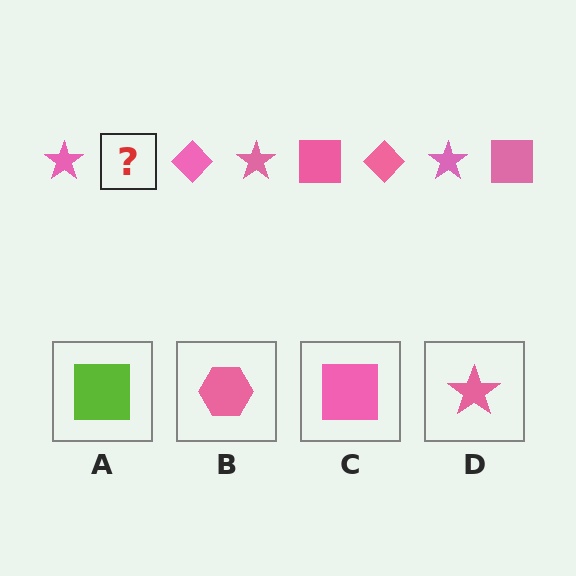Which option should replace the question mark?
Option C.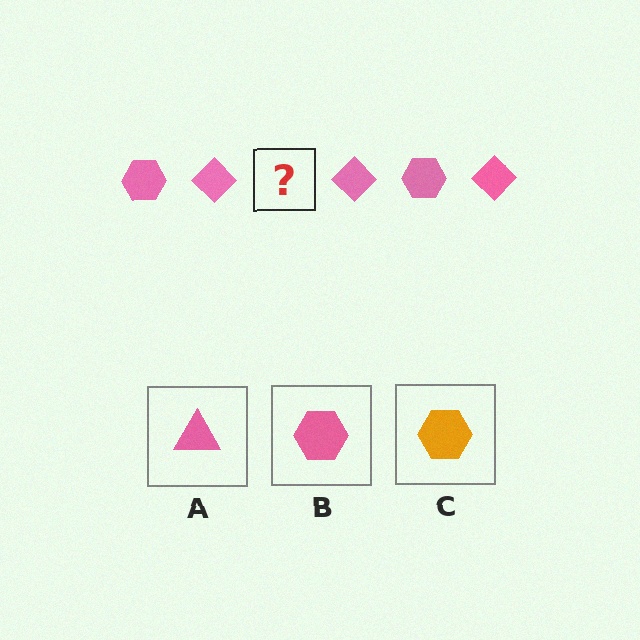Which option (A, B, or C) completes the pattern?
B.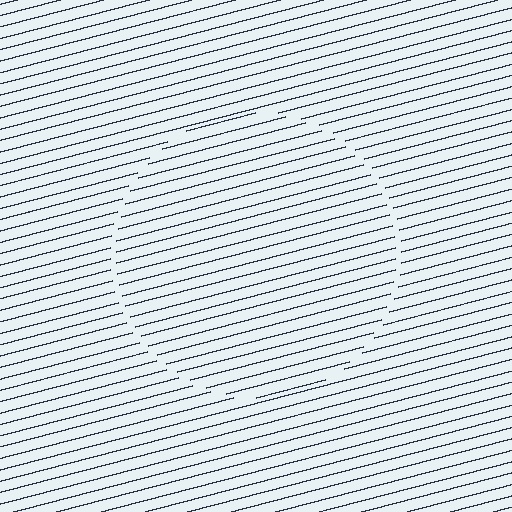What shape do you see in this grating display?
An illusory circle. The interior of the shape contains the same grating, shifted by half a period — the contour is defined by the phase discontinuity where line-ends from the inner and outer gratings abut.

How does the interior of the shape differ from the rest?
The interior of the shape contains the same grating, shifted by half a period — the contour is defined by the phase discontinuity where line-ends from the inner and outer gratings abut.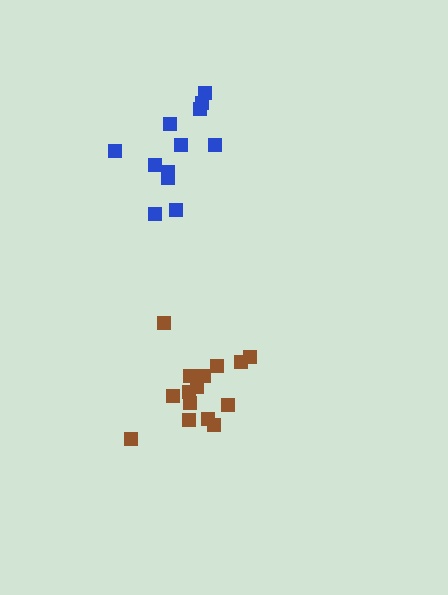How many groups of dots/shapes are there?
There are 2 groups.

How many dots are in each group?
Group 1: 15 dots, Group 2: 12 dots (27 total).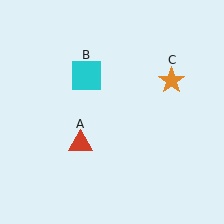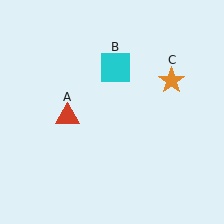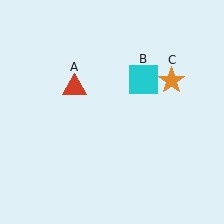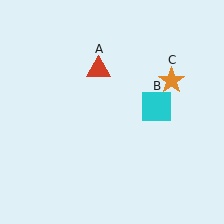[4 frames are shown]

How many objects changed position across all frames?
2 objects changed position: red triangle (object A), cyan square (object B).